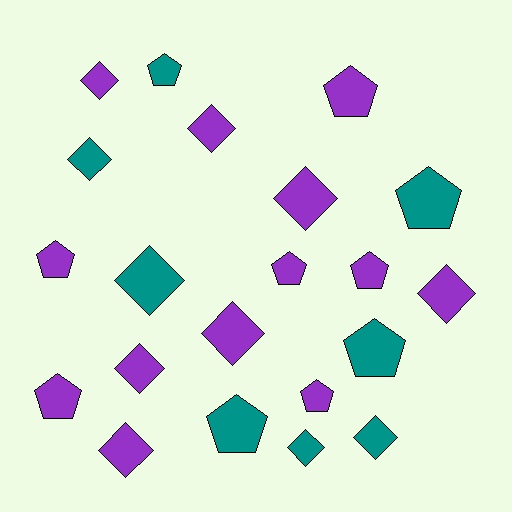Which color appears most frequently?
Purple, with 13 objects.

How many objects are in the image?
There are 21 objects.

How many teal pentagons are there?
There are 4 teal pentagons.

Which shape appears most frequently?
Diamond, with 11 objects.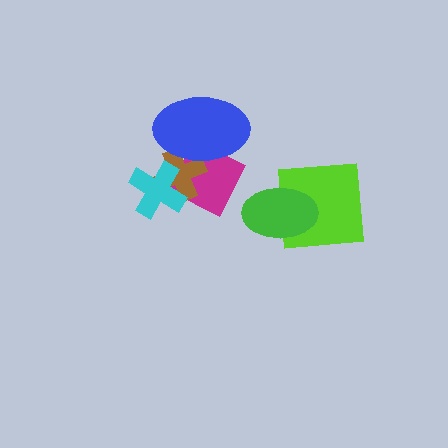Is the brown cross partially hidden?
Yes, it is partially covered by another shape.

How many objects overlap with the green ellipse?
1 object overlaps with the green ellipse.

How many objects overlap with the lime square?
1 object overlaps with the lime square.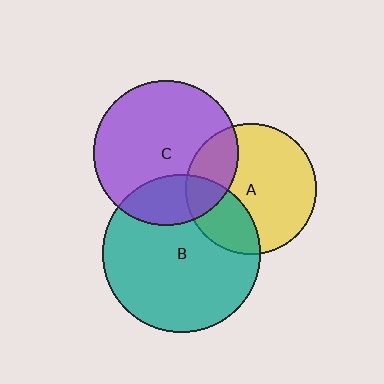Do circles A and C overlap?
Yes.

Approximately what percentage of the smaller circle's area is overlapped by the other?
Approximately 25%.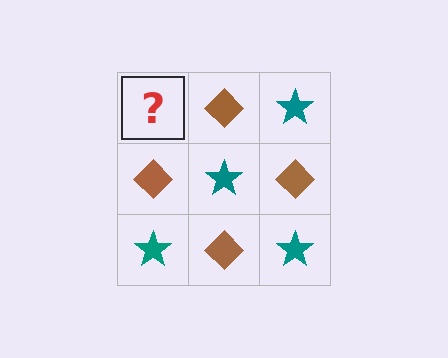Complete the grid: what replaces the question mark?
The question mark should be replaced with a teal star.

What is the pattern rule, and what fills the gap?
The rule is that it alternates teal star and brown diamond in a checkerboard pattern. The gap should be filled with a teal star.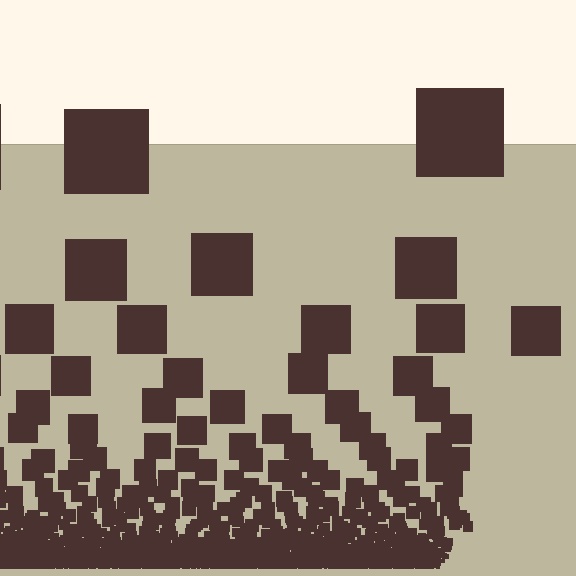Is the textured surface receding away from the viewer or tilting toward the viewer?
The surface appears to tilt toward the viewer. Texture elements get larger and sparser toward the top.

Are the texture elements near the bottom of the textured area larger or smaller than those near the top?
Smaller. The gradient is inverted — elements near the bottom are smaller and denser.